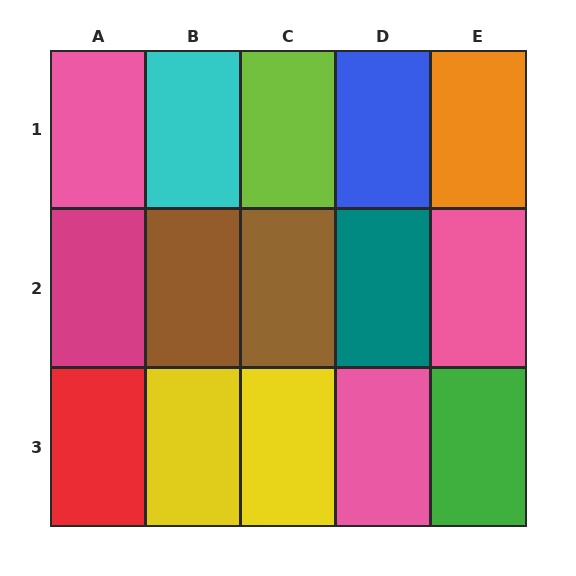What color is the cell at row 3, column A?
Red.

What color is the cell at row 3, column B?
Yellow.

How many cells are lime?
1 cell is lime.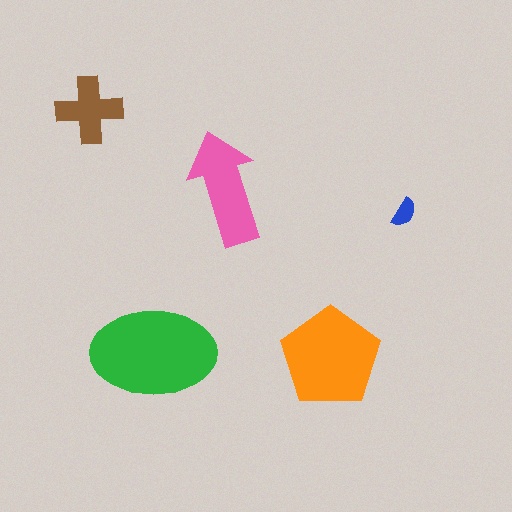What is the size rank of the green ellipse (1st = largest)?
1st.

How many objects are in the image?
There are 5 objects in the image.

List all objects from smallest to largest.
The blue semicircle, the brown cross, the pink arrow, the orange pentagon, the green ellipse.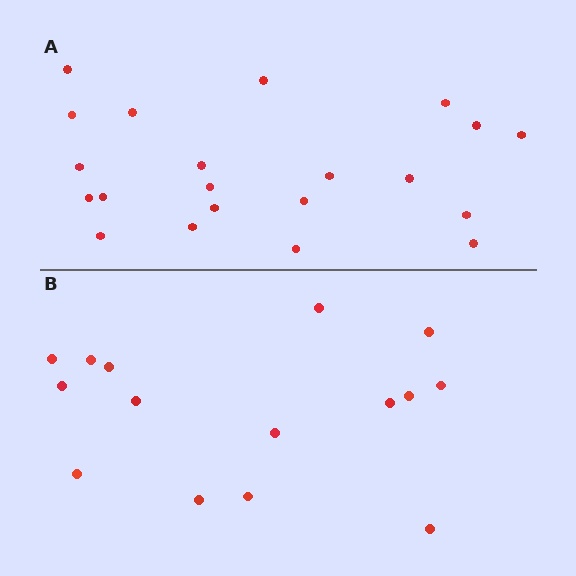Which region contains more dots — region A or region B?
Region A (the top region) has more dots.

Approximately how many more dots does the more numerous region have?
Region A has about 6 more dots than region B.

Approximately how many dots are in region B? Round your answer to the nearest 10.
About 20 dots. (The exact count is 15, which rounds to 20.)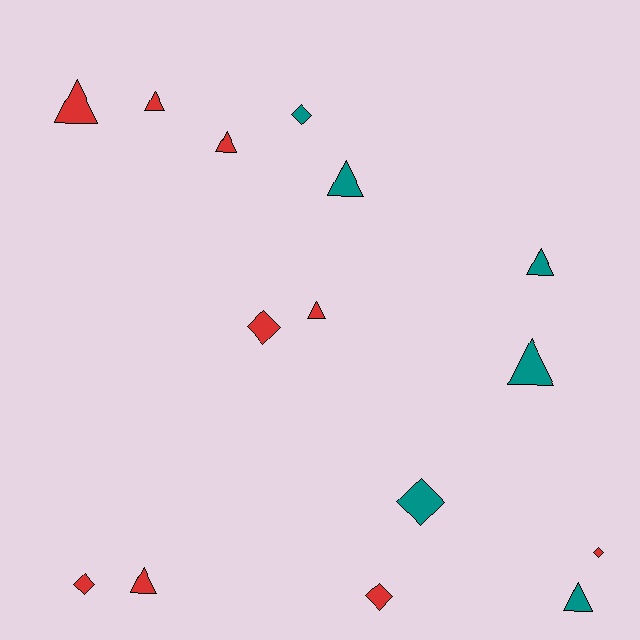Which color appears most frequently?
Red, with 9 objects.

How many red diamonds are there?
There are 4 red diamonds.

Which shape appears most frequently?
Triangle, with 9 objects.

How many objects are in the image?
There are 15 objects.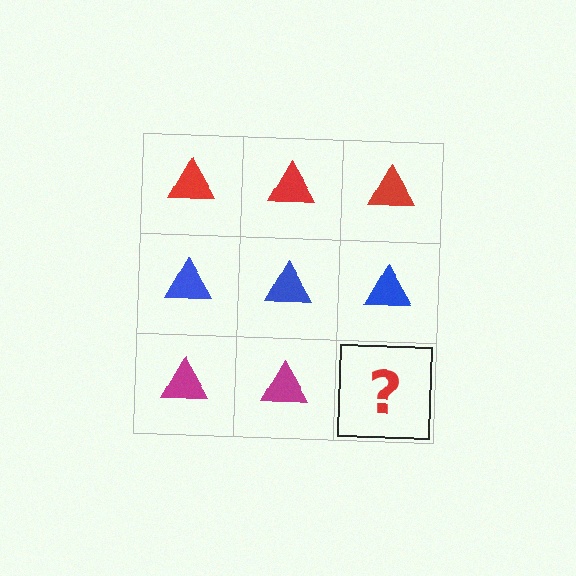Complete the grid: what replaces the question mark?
The question mark should be replaced with a magenta triangle.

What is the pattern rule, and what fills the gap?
The rule is that each row has a consistent color. The gap should be filled with a magenta triangle.